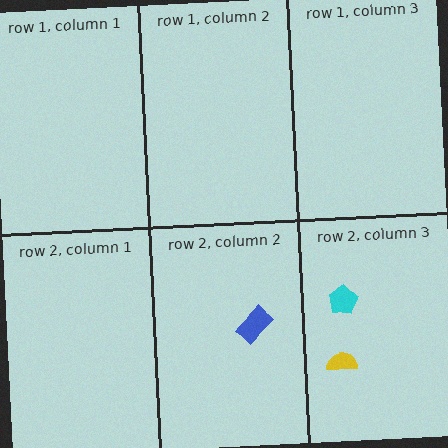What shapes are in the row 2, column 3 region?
The cyan pentagon, the yellow semicircle.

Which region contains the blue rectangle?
The row 2, column 2 region.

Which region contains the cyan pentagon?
The row 2, column 3 region.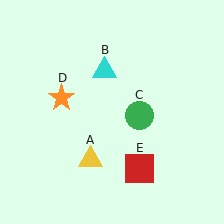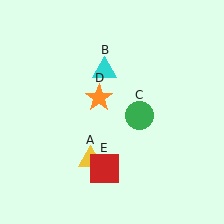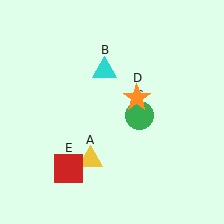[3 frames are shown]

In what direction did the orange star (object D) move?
The orange star (object D) moved right.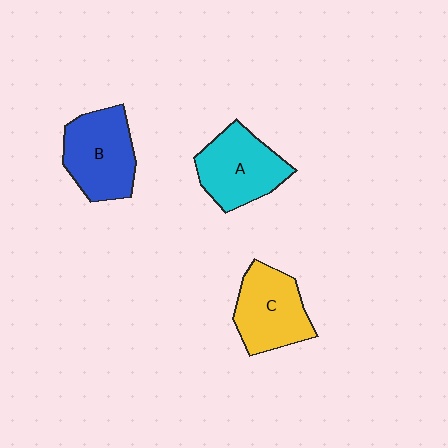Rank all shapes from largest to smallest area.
From largest to smallest: B (blue), A (cyan), C (yellow).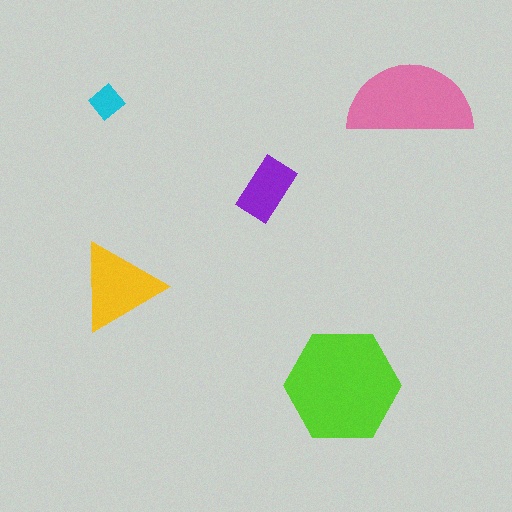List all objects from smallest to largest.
The cyan diamond, the purple rectangle, the yellow triangle, the pink semicircle, the lime hexagon.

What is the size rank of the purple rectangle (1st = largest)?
4th.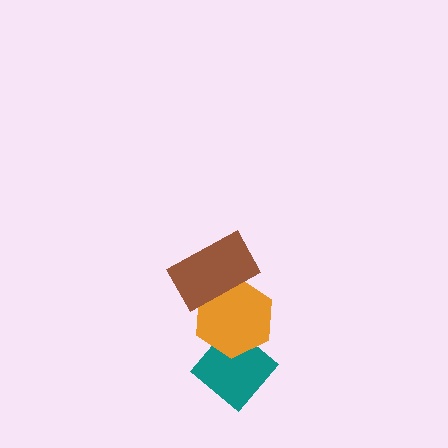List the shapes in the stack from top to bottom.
From top to bottom: the brown rectangle, the orange hexagon, the teal diamond.